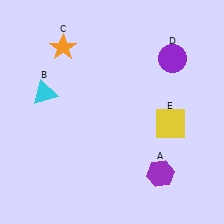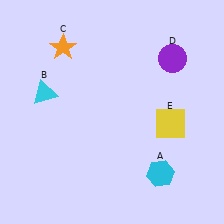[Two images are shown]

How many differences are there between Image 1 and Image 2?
There is 1 difference between the two images.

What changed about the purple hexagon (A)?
In Image 1, A is purple. In Image 2, it changed to cyan.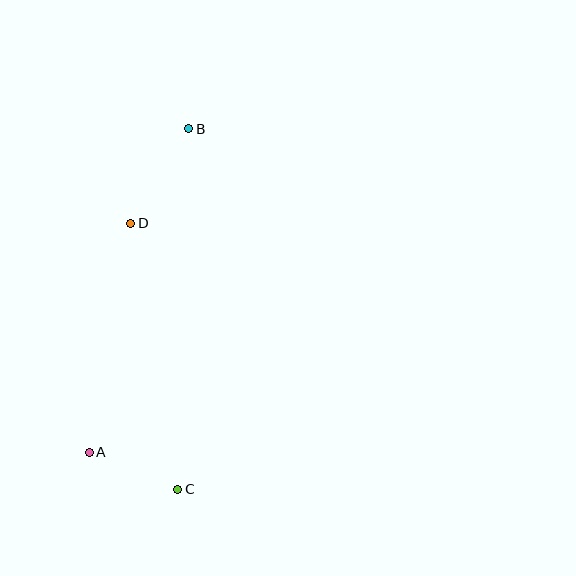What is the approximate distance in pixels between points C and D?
The distance between C and D is approximately 270 pixels.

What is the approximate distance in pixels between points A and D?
The distance between A and D is approximately 233 pixels.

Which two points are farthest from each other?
Points B and C are farthest from each other.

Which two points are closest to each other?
Points A and C are closest to each other.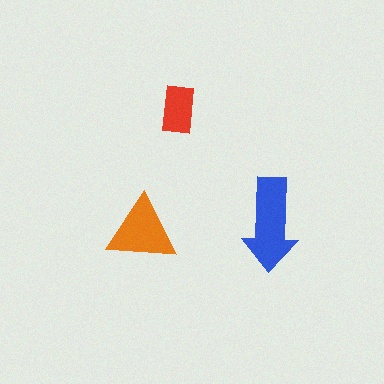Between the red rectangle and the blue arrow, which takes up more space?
The blue arrow.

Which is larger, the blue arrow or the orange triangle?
The blue arrow.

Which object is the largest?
The blue arrow.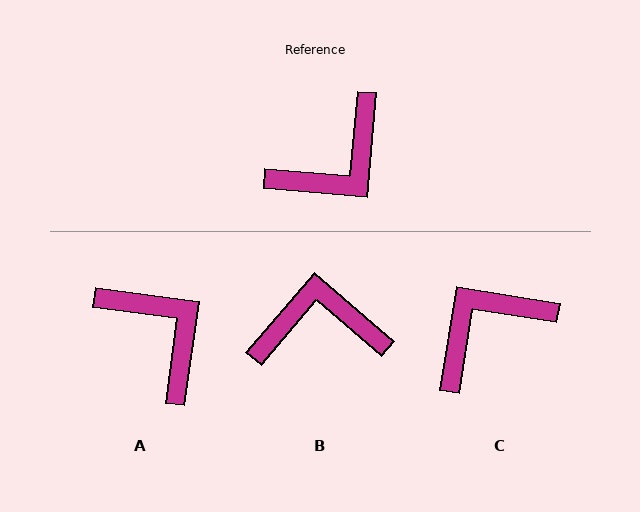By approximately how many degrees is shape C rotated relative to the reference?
Approximately 176 degrees counter-clockwise.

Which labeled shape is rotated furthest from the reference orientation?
C, about 176 degrees away.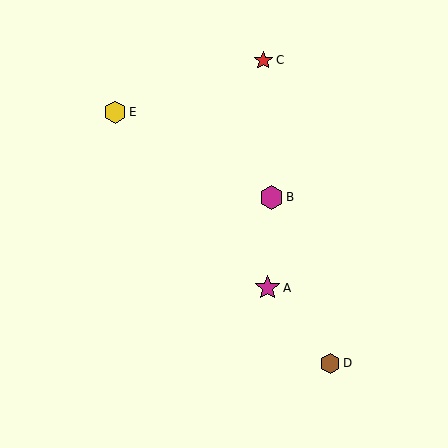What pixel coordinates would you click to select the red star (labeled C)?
Click at (263, 60) to select the red star C.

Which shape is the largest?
The magenta star (labeled A) is the largest.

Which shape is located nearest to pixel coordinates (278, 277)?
The magenta star (labeled A) at (268, 288) is nearest to that location.